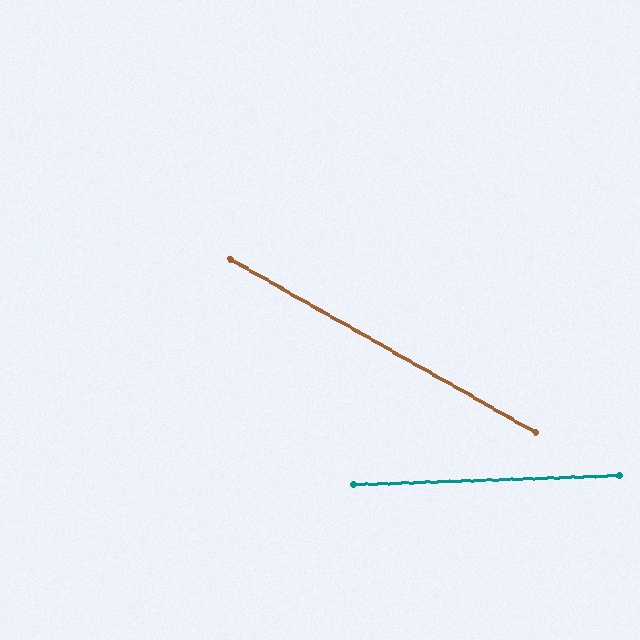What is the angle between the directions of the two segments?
Approximately 32 degrees.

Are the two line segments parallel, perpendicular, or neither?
Neither parallel nor perpendicular — they differ by about 32°.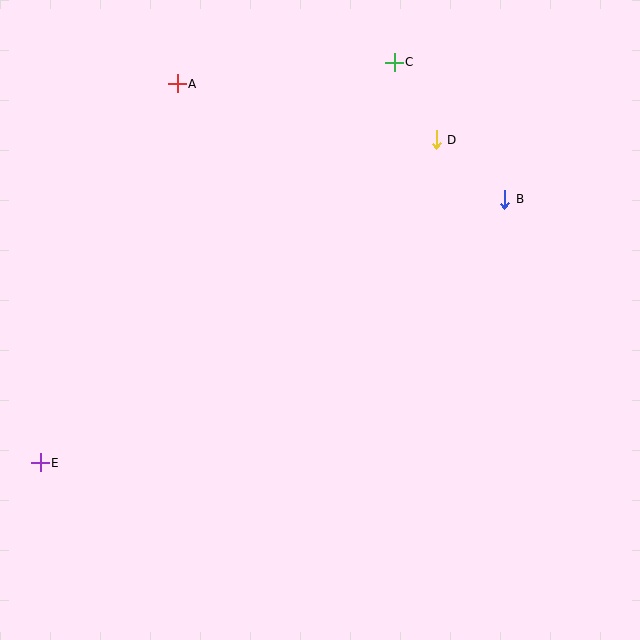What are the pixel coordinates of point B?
Point B is at (505, 199).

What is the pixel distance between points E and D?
The distance between E and D is 511 pixels.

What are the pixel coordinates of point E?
Point E is at (40, 463).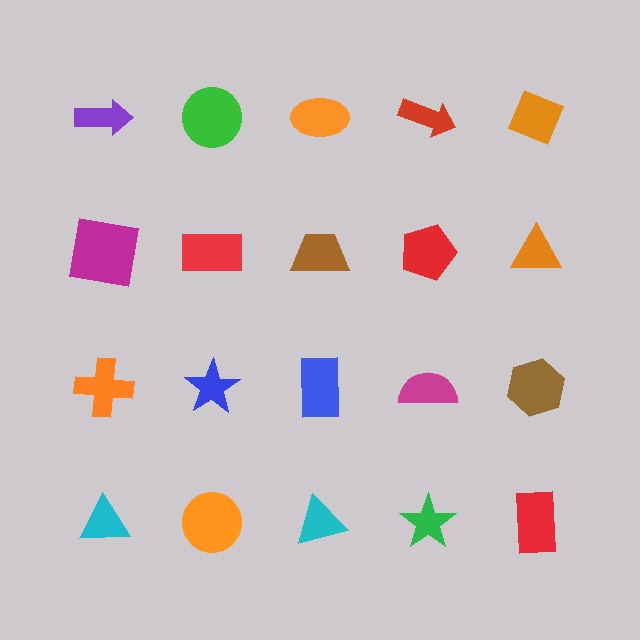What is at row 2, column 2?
A red rectangle.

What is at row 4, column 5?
A red rectangle.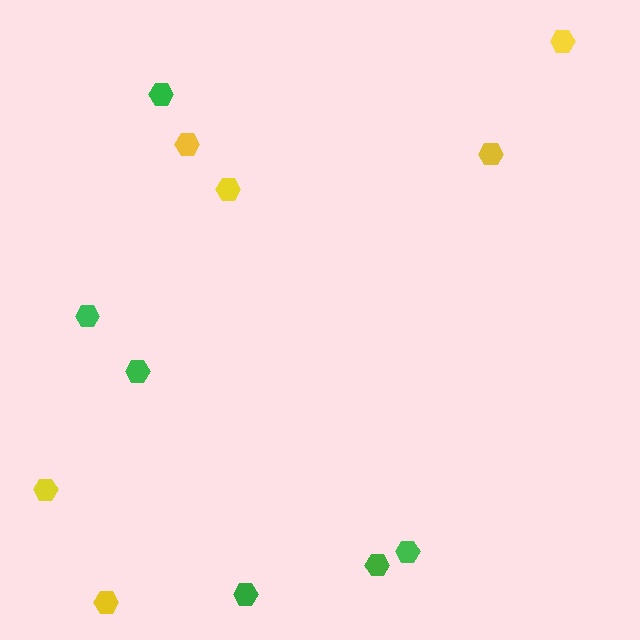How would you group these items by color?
There are 2 groups: one group of green hexagons (6) and one group of yellow hexagons (6).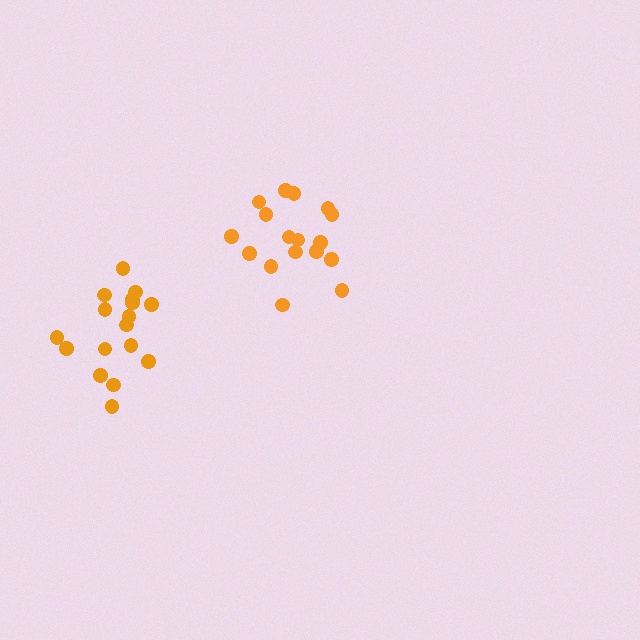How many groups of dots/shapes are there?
There are 2 groups.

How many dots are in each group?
Group 1: 17 dots, Group 2: 17 dots (34 total).